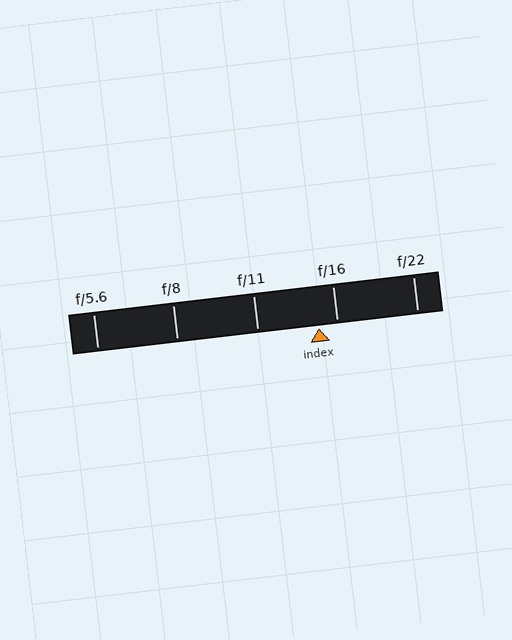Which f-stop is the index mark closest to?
The index mark is closest to f/16.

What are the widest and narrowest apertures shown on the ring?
The widest aperture shown is f/5.6 and the narrowest is f/22.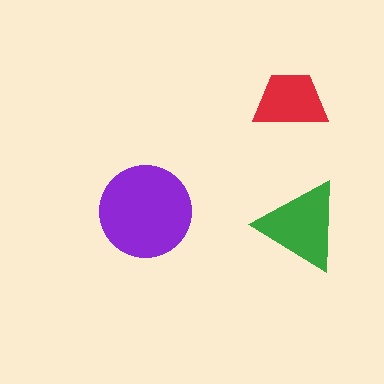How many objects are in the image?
There are 3 objects in the image.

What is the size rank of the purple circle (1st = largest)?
1st.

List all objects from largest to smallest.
The purple circle, the green triangle, the red trapezoid.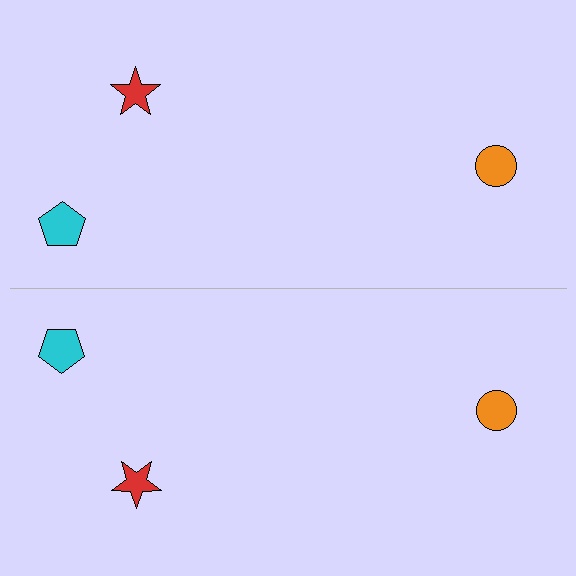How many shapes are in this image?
There are 6 shapes in this image.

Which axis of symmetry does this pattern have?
The pattern has a horizontal axis of symmetry running through the center of the image.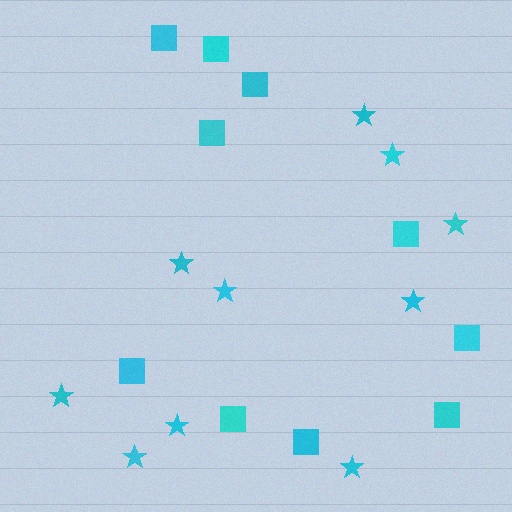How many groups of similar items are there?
There are 2 groups: one group of squares (10) and one group of stars (10).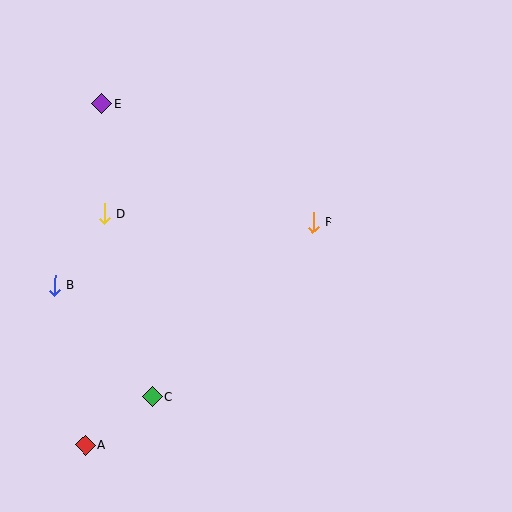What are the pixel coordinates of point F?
Point F is at (313, 222).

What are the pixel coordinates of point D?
Point D is at (104, 214).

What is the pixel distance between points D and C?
The distance between D and C is 189 pixels.